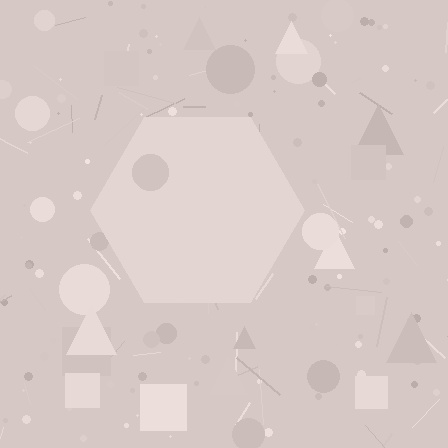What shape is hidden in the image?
A hexagon is hidden in the image.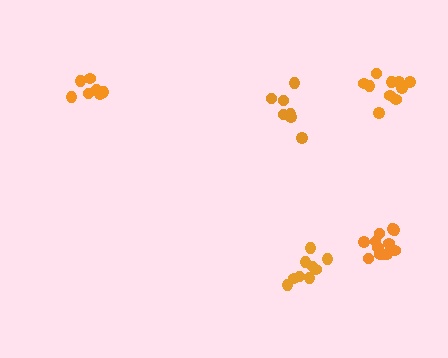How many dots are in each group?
Group 1: 11 dots, Group 2: 12 dots, Group 3: 7 dots, Group 4: 7 dots, Group 5: 9 dots (46 total).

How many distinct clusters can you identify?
There are 5 distinct clusters.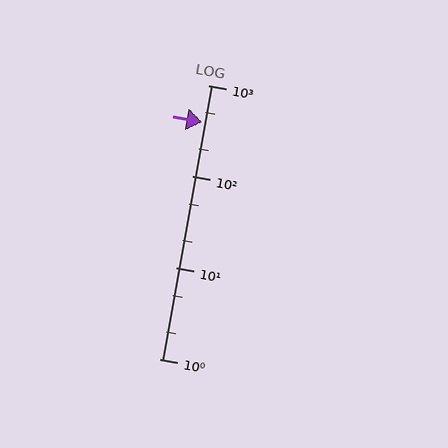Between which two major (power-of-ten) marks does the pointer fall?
The pointer is between 100 and 1000.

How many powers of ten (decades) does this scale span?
The scale spans 3 decades, from 1 to 1000.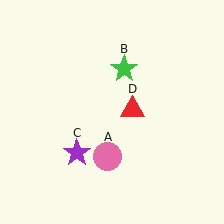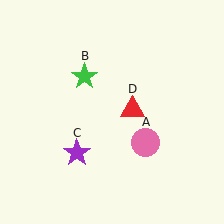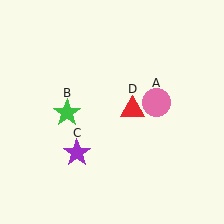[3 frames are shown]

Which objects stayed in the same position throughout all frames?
Purple star (object C) and red triangle (object D) remained stationary.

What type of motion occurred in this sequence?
The pink circle (object A), green star (object B) rotated counterclockwise around the center of the scene.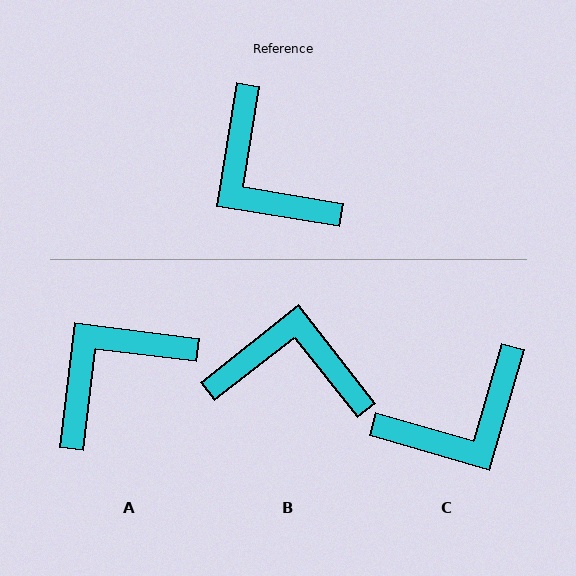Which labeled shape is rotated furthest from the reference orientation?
B, about 133 degrees away.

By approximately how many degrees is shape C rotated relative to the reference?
Approximately 83 degrees counter-clockwise.